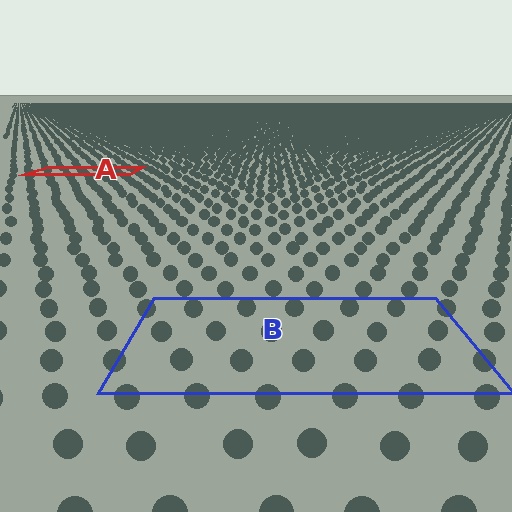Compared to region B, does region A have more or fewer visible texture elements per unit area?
Region A has more texture elements per unit area — they are packed more densely because it is farther away.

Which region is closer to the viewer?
Region B is closer. The texture elements there are larger and more spread out.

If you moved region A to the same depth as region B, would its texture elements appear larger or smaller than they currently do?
They would appear larger. At a closer depth, the same texture elements are projected at a bigger on-screen size.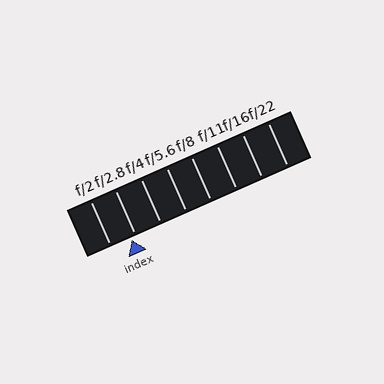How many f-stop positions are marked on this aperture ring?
There are 8 f-stop positions marked.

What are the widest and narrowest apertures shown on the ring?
The widest aperture shown is f/2 and the narrowest is f/22.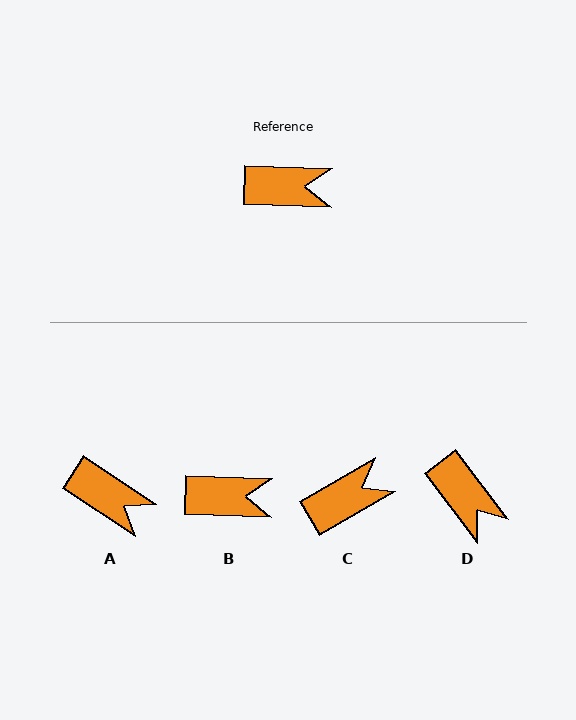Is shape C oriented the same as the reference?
No, it is off by about 32 degrees.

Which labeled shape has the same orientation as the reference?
B.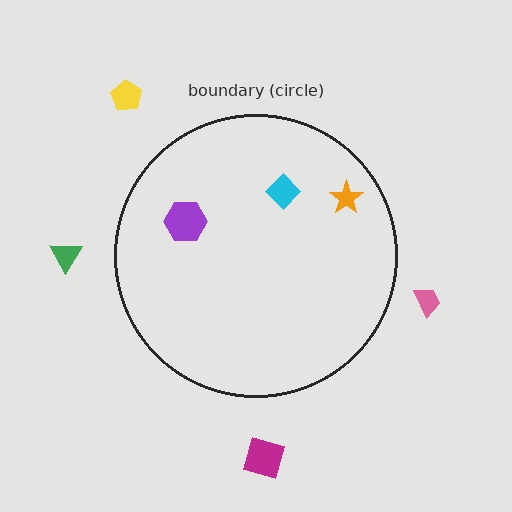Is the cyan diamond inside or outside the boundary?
Inside.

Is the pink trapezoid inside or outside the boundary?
Outside.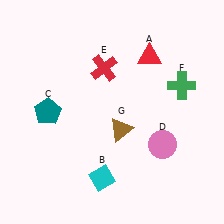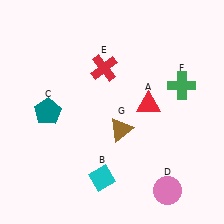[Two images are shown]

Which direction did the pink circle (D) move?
The pink circle (D) moved down.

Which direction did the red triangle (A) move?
The red triangle (A) moved down.